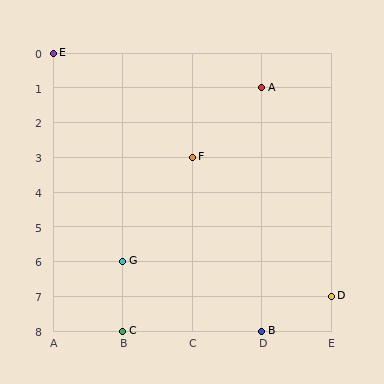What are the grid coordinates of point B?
Point B is at grid coordinates (D, 8).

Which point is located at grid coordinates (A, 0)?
Point E is at (A, 0).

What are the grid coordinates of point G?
Point G is at grid coordinates (B, 6).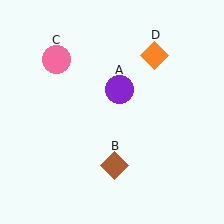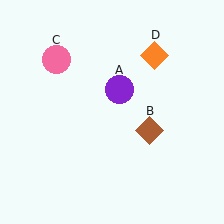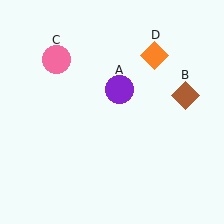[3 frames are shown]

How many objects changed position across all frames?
1 object changed position: brown diamond (object B).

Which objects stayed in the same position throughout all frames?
Purple circle (object A) and pink circle (object C) and orange diamond (object D) remained stationary.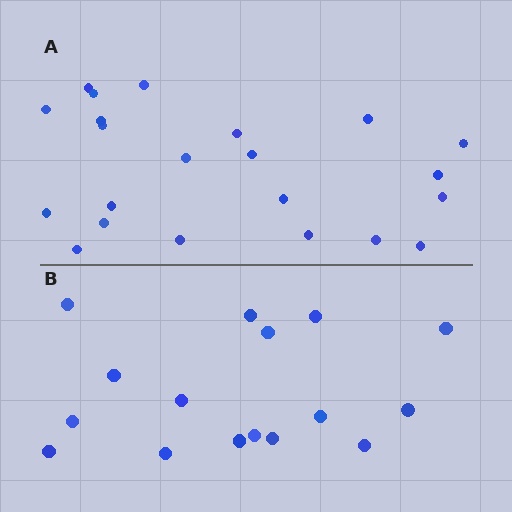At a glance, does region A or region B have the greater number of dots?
Region A (the top region) has more dots.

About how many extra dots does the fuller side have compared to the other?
Region A has about 6 more dots than region B.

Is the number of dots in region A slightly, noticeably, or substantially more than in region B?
Region A has noticeably more, but not dramatically so. The ratio is roughly 1.4 to 1.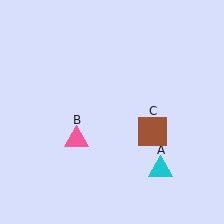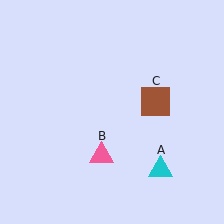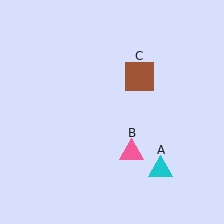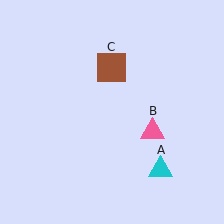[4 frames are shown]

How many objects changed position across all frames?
2 objects changed position: pink triangle (object B), brown square (object C).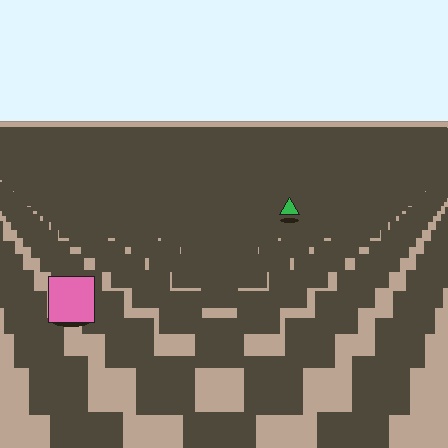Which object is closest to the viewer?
The pink square is closest. The texture marks near it are larger and more spread out.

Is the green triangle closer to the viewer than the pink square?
No. The pink square is closer — you can tell from the texture gradient: the ground texture is coarser near it.